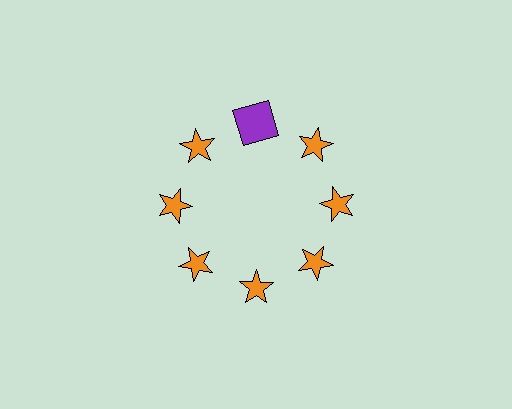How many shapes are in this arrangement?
There are 8 shapes arranged in a ring pattern.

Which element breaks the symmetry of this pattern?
The purple square at roughly the 12 o'clock position breaks the symmetry. All other shapes are orange stars.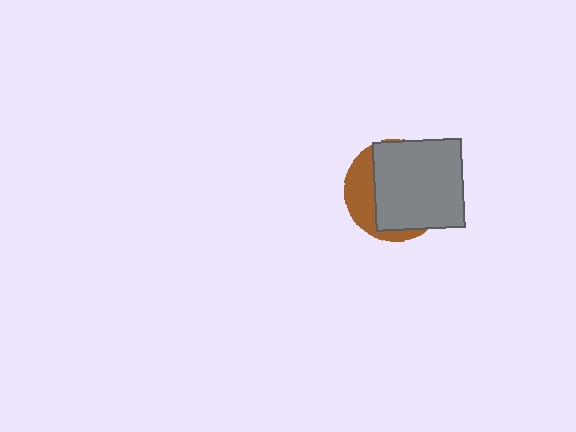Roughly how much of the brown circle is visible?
A small part of it is visible (roughly 31%).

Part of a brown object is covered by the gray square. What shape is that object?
It is a circle.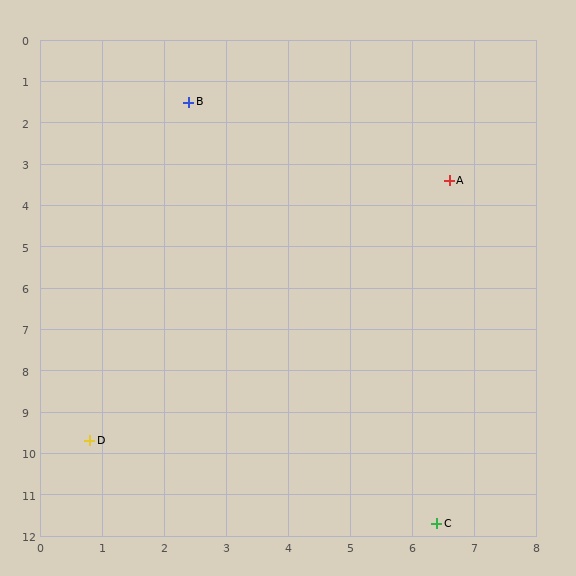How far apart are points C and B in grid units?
Points C and B are about 11.0 grid units apart.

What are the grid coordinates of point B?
Point B is at approximately (2.4, 1.5).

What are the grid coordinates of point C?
Point C is at approximately (6.4, 11.7).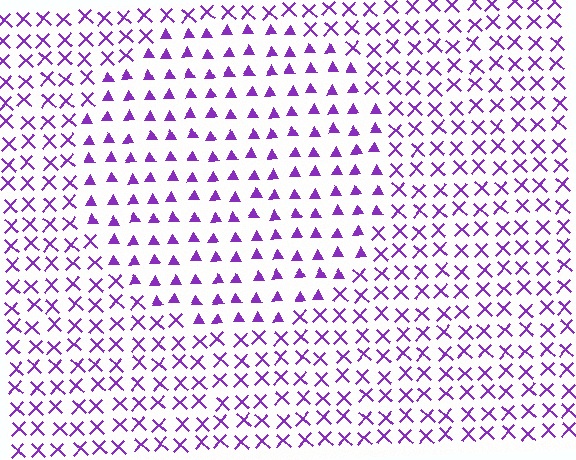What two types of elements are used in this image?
The image uses triangles inside the circle region and X marks outside it.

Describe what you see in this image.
The image is filled with small purple elements arranged in a uniform grid. A circle-shaped region contains triangles, while the surrounding area contains X marks. The boundary is defined purely by the change in element shape.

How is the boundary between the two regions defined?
The boundary is defined by a change in element shape: triangles inside vs. X marks outside. All elements share the same color and spacing.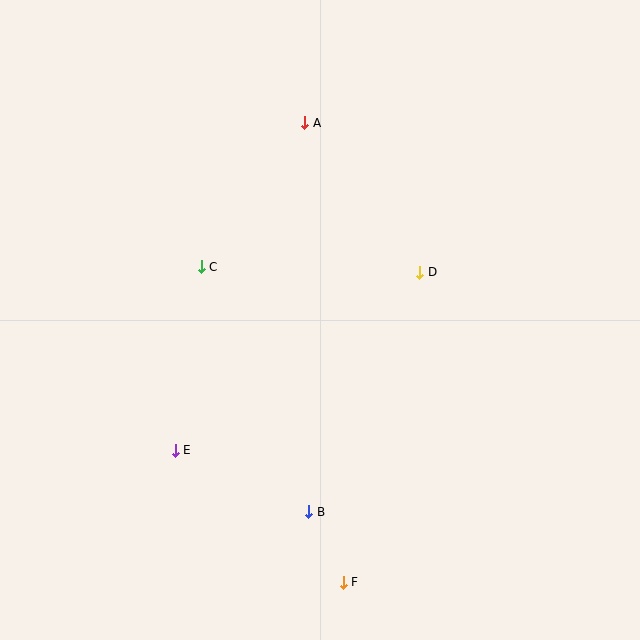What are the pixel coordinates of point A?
Point A is at (305, 123).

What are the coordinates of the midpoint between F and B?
The midpoint between F and B is at (326, 547).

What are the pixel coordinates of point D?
Point D is at (420, 272).